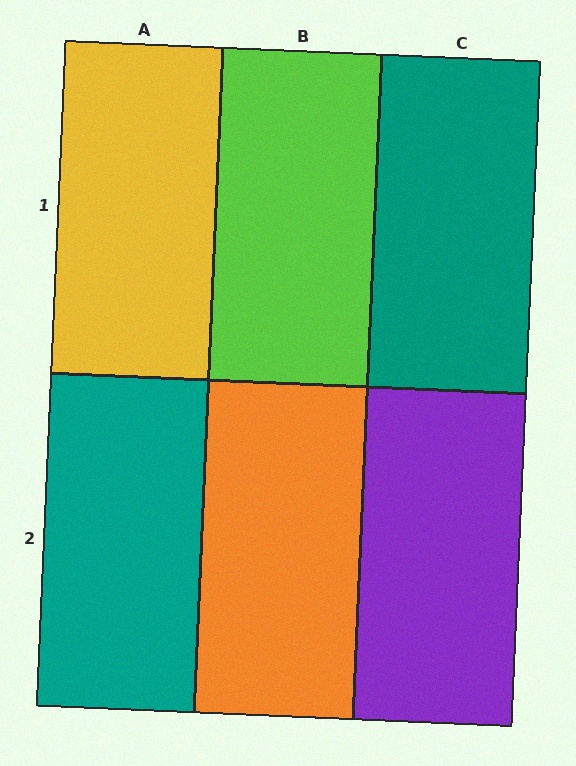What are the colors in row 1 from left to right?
Yellow, lime, teal.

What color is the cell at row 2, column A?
Teal.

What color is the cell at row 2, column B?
Orange.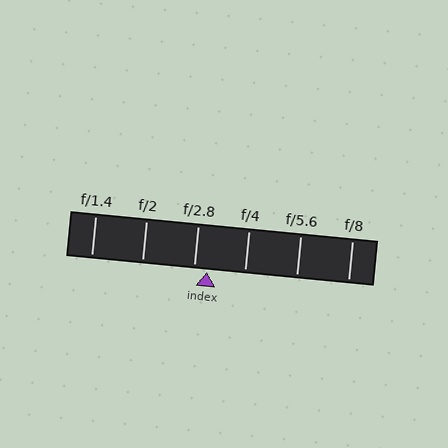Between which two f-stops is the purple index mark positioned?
The index mark is between f/2.8 and f/4.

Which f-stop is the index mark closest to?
The index mark is closest to f/2.8.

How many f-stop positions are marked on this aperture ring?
There are 6 f-stop positions marked.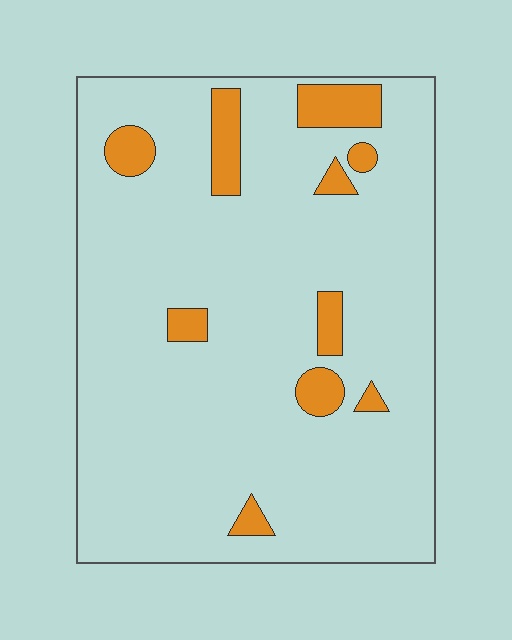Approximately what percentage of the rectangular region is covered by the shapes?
Approximately 10%.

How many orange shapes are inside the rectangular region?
10.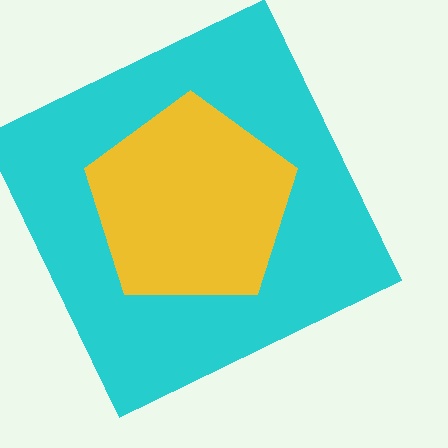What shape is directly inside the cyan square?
The yellow pentagon.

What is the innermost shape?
The yellow pentagon.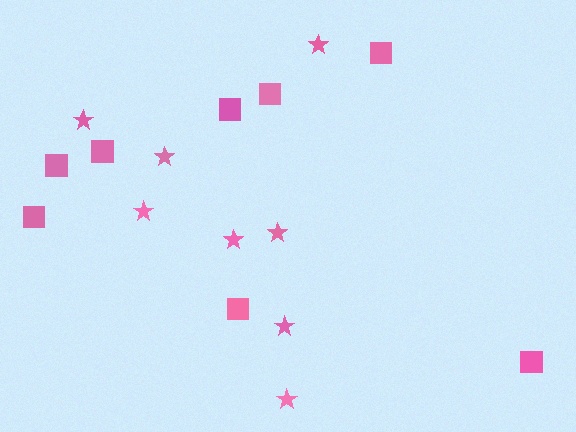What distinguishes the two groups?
There are 2 groups: one group of squares (8) and one group of stars (8).